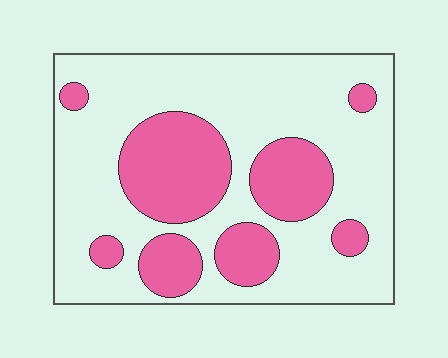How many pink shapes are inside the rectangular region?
8.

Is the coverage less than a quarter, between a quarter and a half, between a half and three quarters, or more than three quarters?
Between a quarter and a half.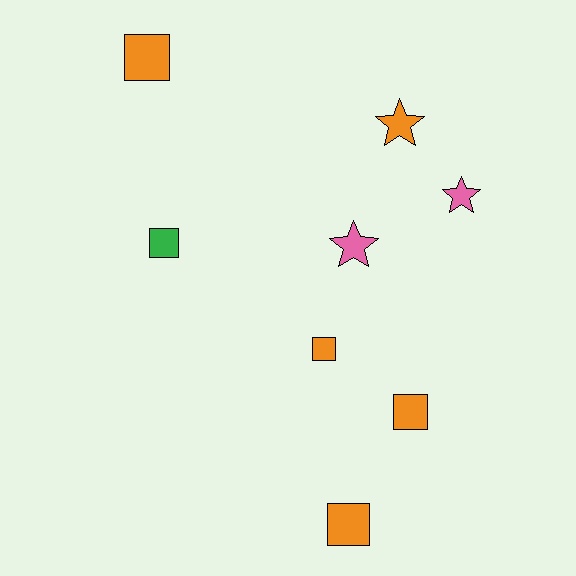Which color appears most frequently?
Orange, with 5 objects.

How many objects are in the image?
There are 8 objects.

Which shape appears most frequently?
Square, with 5 objects.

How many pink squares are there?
There are no pink squares.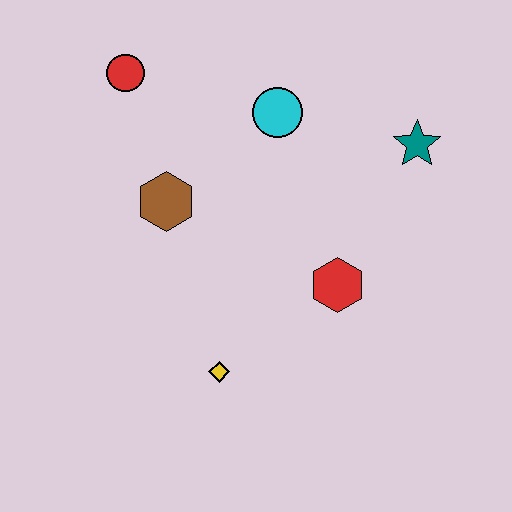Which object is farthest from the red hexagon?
The red circle is farthest from the red hexagon.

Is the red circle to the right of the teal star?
No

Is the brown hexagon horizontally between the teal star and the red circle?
Yes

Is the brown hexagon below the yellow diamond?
No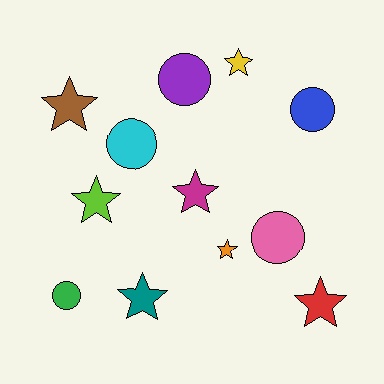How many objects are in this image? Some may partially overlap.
There are 12 objects.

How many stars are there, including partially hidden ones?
There are 7 stars.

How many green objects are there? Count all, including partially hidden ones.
There is 1 green object.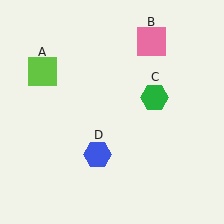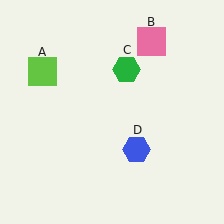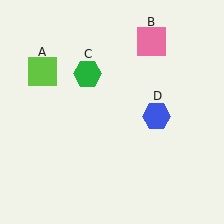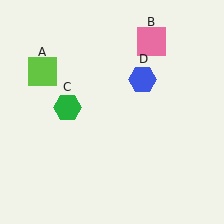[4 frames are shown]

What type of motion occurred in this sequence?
The green hexagon (object C), blue hexagon (object D) rotated counterclockwise around the center of the scene.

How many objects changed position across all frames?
2 objects changed position: green hexagon (object C), blue hexagon (object D).